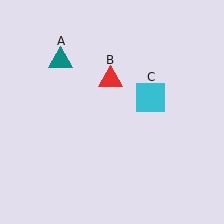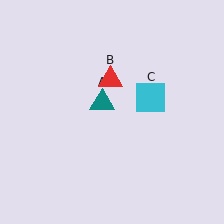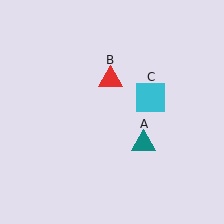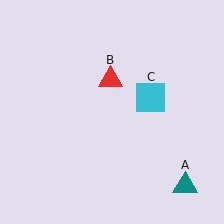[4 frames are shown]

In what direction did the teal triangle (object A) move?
The teal triangle (object A) moved down and to the right.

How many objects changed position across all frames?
1 object changed position: teal triangle (object A).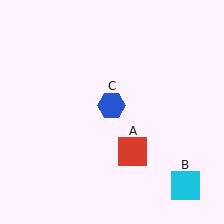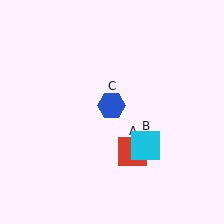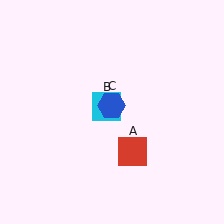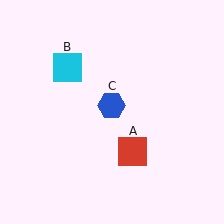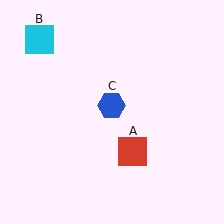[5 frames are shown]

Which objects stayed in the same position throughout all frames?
Red square (object A) and blue hexagon (object C) remained stationary.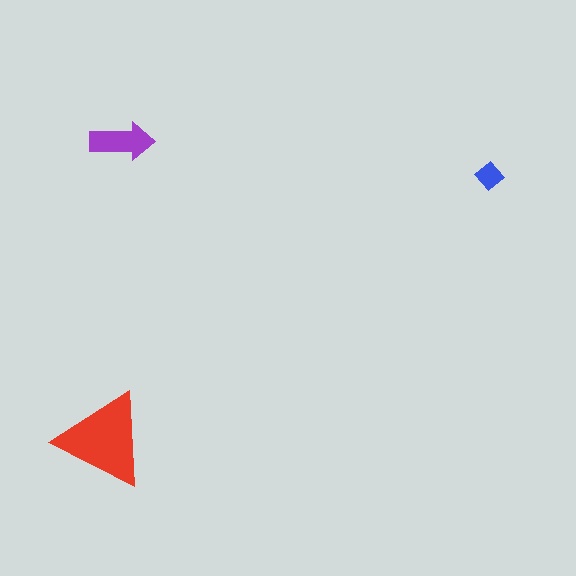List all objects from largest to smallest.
The red triangle, the purple arrow, the blue diamond.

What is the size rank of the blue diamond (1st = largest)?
3rd.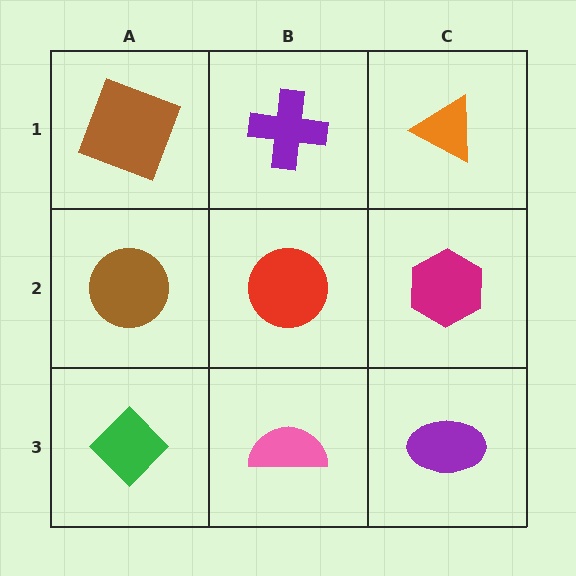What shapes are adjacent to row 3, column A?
A brown circle (row 2, column A), a pink semicircle (row 3, column B).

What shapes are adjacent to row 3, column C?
A magenta hexagon (row 2, column C), a pink semicircle (row 3, column B).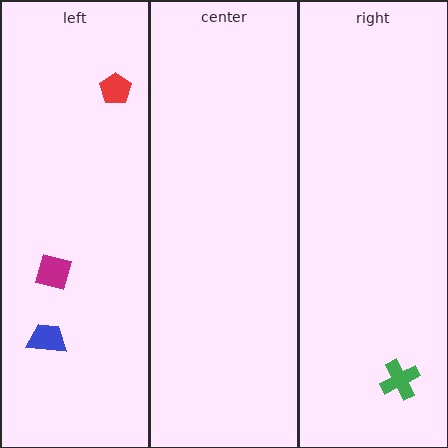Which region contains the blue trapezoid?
The left region.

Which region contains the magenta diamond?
The left region.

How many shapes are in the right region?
1.